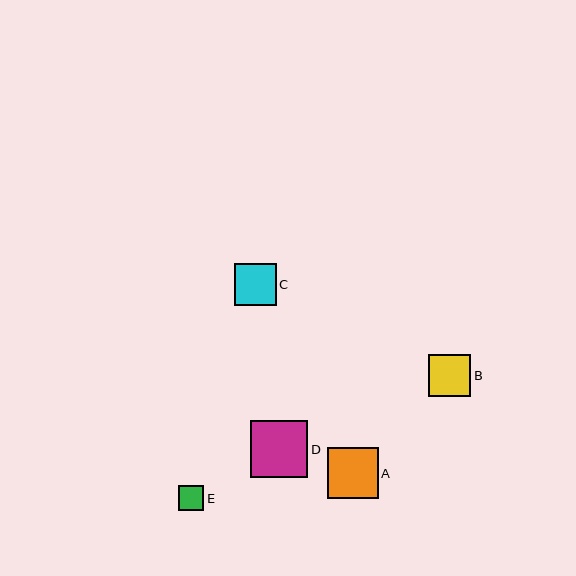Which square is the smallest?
Square E is the smallest with a size of approximately 25 pixels.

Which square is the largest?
Square D is the largest with a size of approximately 57 pixels.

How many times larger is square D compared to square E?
Square D is approximately 2.3 times the size of square E.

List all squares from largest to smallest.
From largest to smallest: D, A, B, C, E.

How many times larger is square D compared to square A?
Square D is approximately 1.1 times the size of square A.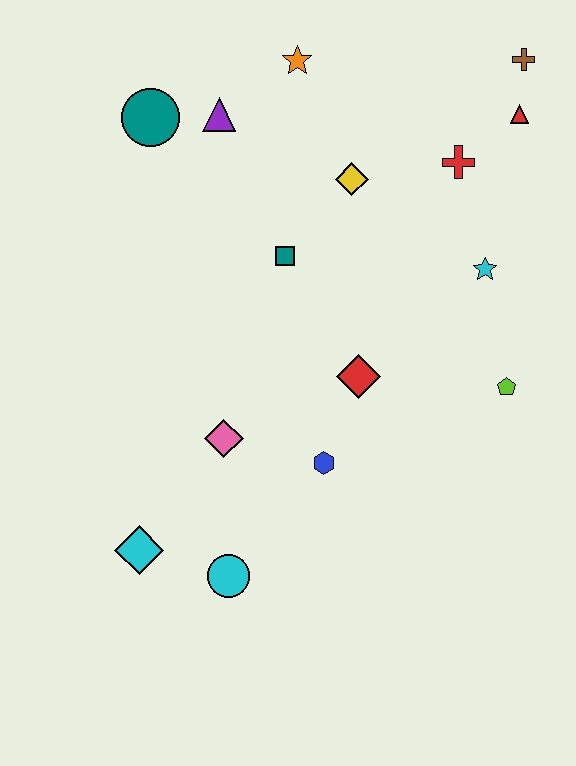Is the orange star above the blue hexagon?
Yes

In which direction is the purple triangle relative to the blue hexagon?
The purple triangle is above the blue hexagon.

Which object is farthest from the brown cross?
The cyan diamond is farthest from the brown cross.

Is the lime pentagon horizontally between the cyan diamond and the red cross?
No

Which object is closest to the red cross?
The red triangle is closest to the red cross.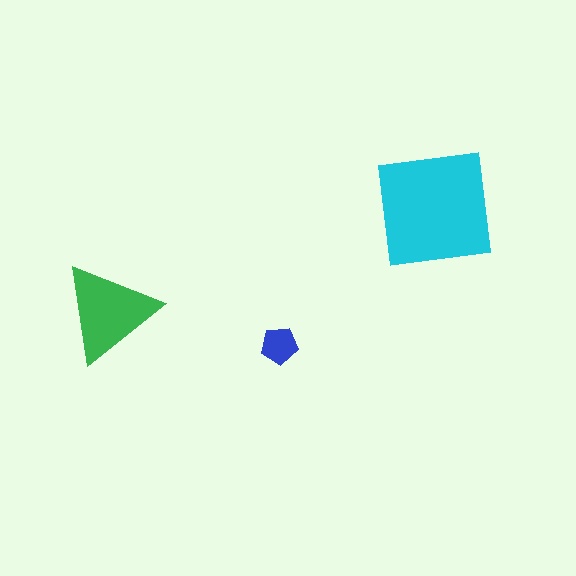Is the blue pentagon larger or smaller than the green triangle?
Smaller.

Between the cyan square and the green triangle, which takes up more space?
The cyan square.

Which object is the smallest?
The blue pentagon.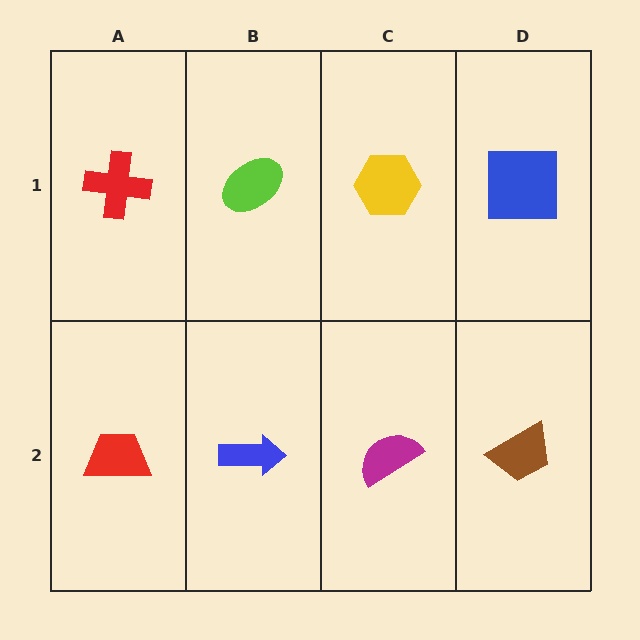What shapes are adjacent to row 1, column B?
A blue arrow (row 2, column B), a red cross (row 1, column A), a yellow hexagon (row 1, column C).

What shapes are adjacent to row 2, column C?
A yellow hexagon (row 1, column C), a blue arrow (row 2, column B), a brown trapezoid (row 2, column D).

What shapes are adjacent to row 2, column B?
A lime ellipse (row 1, column B), a red trapezoid (row 2, column A), a magenta semicircle (row 2, column C).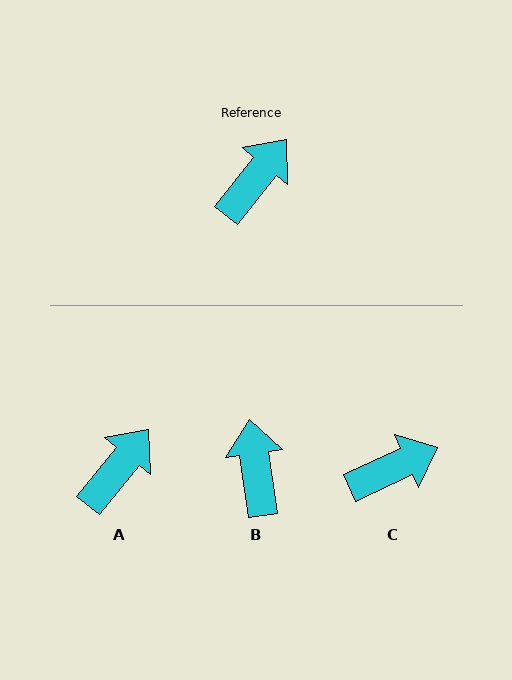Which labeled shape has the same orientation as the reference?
A.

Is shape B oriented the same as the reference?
No, it is off by about 47 degrees.